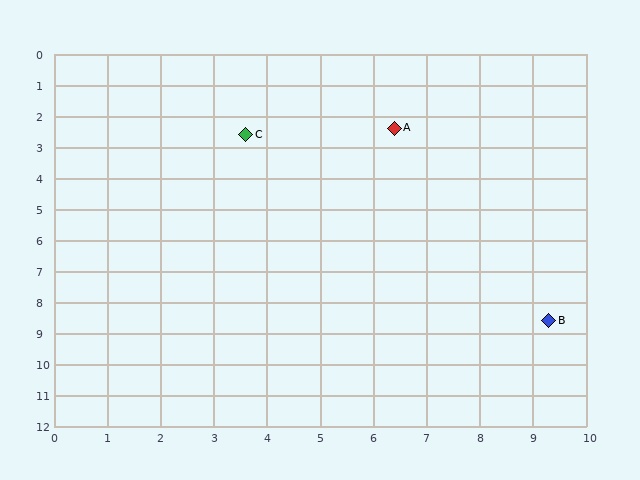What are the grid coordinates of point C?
Point C is at approximately (3.6, 2.6).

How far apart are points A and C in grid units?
Points A and C are about 2.8 grid units apart.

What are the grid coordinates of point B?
Point B is at approximately (9.3, 8.6).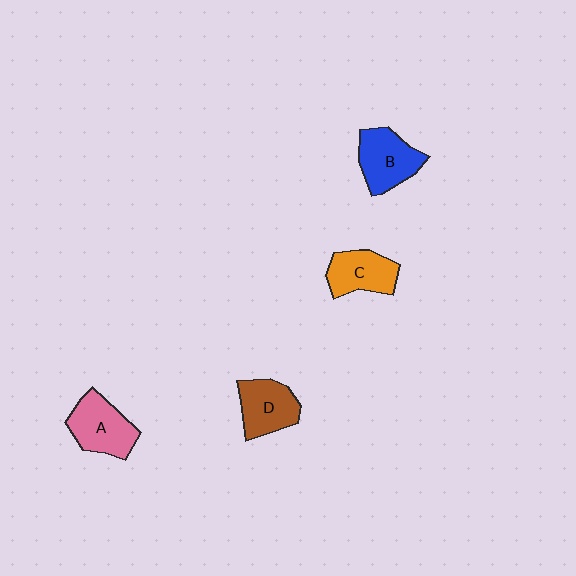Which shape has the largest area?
Shape A (pink).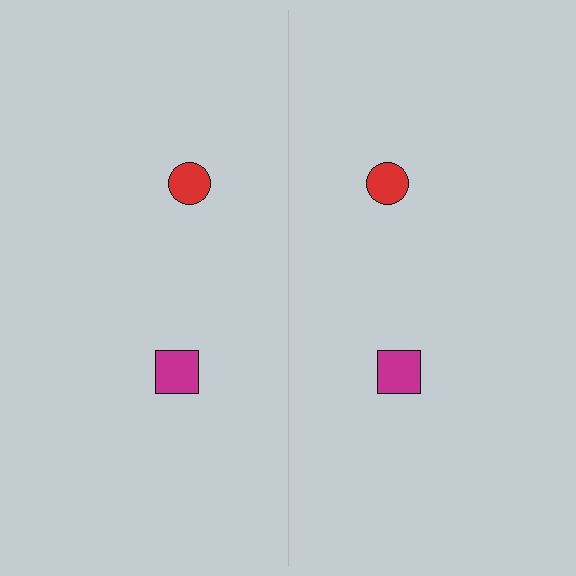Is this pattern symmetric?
Yes, this pattern has bilateral (reflection) symmetry.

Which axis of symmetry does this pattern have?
The pattern has a vertical axis of symmetry running through the center of the image.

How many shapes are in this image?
There are 4 shapes in this image.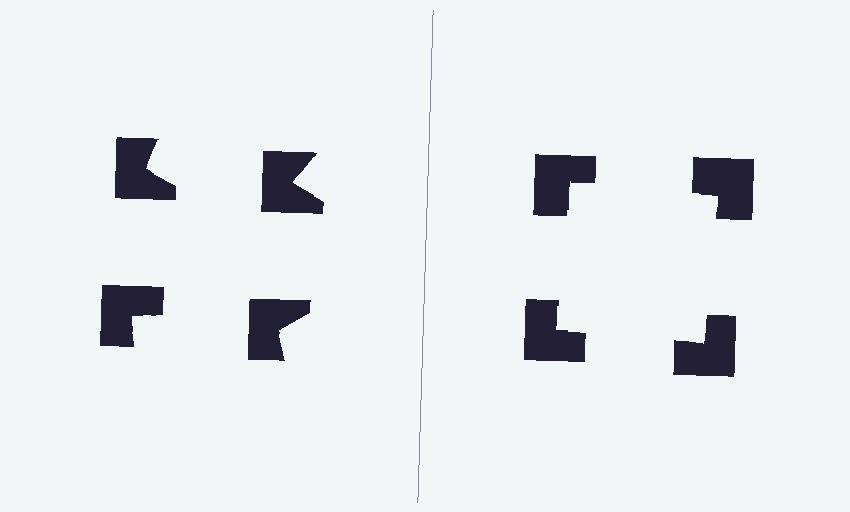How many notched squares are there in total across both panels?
8 — 4 on each side.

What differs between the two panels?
The notched squares are positioned identically on both sides; only the wedge orientations differ. On the right they align to a square; on the left they are misaligned.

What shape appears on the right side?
An illusory square.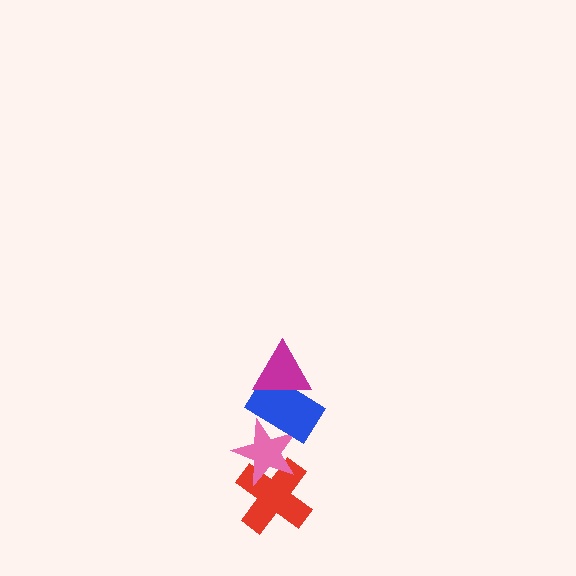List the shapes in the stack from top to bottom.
From top to bottom: the magenta triangle, the blue rectangle, the pink star, the red cross.